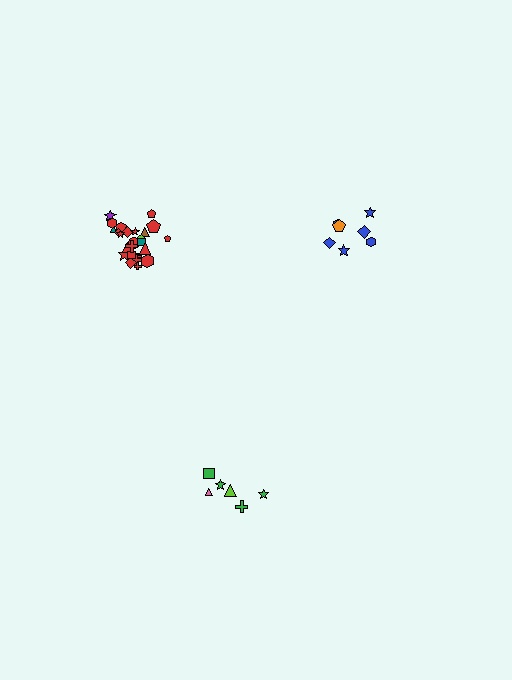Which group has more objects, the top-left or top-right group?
The top-left group.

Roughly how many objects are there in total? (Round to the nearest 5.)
Roughly 40 objects in total.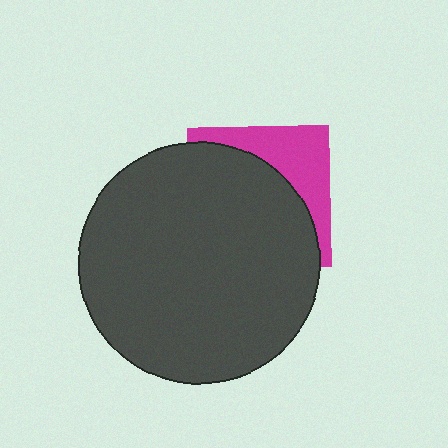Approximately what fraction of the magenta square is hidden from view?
Roughly 67% of the magenta square is hidden behind the dark gray circle.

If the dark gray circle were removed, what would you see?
You would see the complete magenta square.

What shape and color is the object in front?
The object in front is a dark gray circle.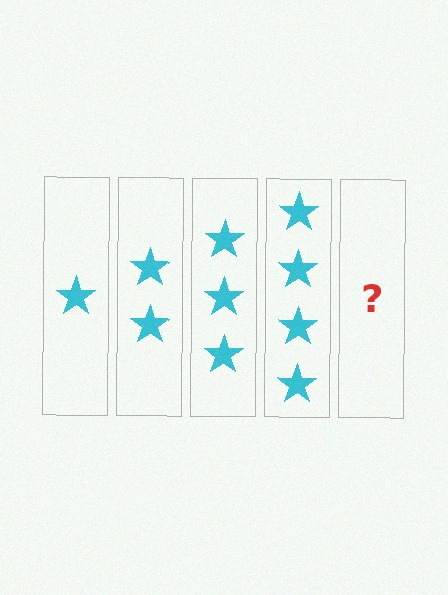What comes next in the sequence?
The next element should be 5 stars.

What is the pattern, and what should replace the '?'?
The pattern is that each step adds one more star. The '?' should be 5 stars.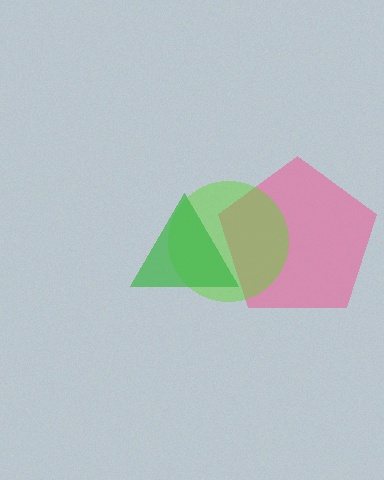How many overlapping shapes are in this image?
There are 3 overlapping shapes in the image.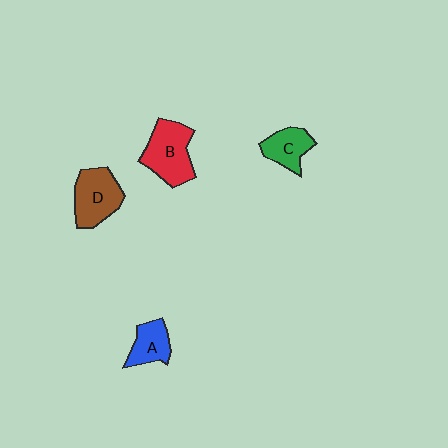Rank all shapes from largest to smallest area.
From largest to smallest: B (red), D (brown), C (green), A (blue).